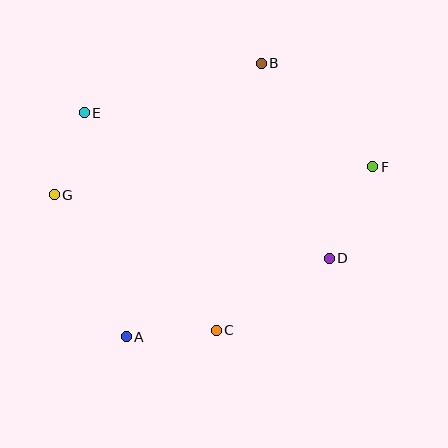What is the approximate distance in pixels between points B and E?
The distance between B and E is approximately 184 pixels.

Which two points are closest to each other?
Points E and G are closest to each other.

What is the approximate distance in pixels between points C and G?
The distance between C and G is approximately 211 pixels.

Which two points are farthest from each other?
Points F and G are farthest from each other.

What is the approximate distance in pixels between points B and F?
The distance between B and F is approximately 152 pixels.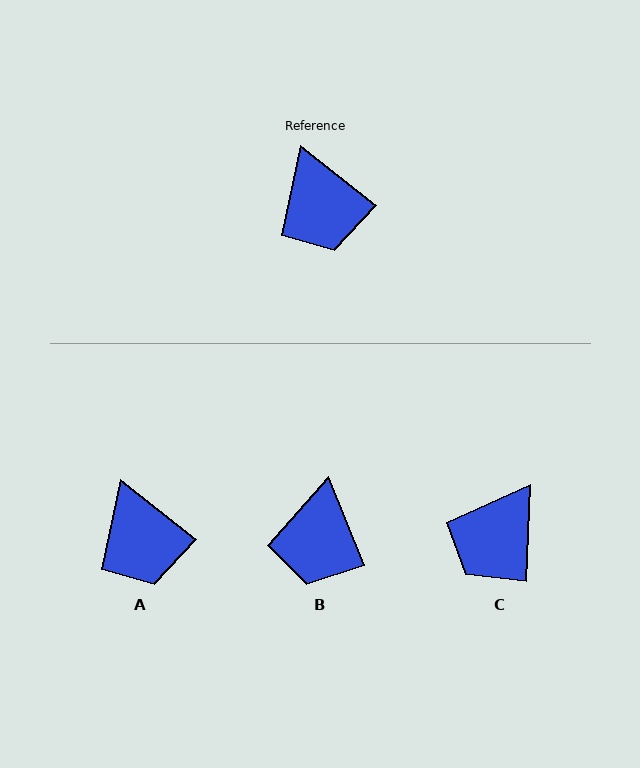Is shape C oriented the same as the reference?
No, it is off by about 54 degrees.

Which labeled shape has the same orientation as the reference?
A.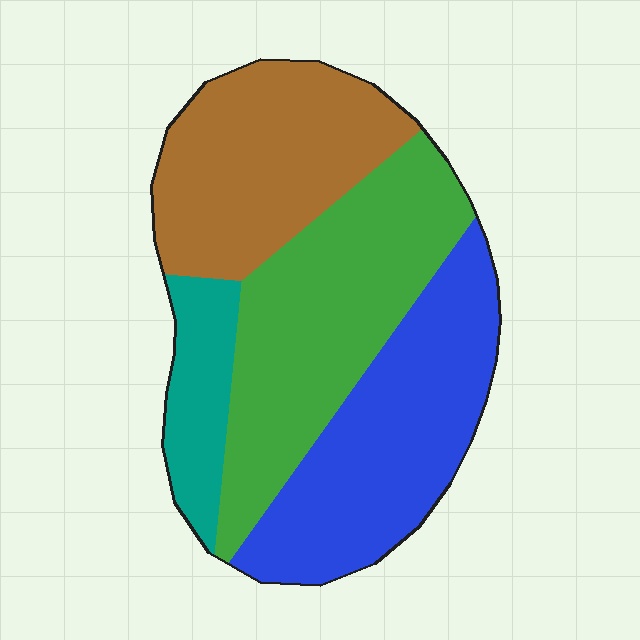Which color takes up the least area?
Teal, at roughly 10%.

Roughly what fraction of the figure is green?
Green covers 33% of the figure.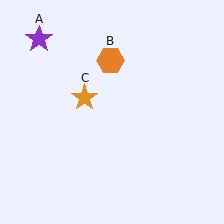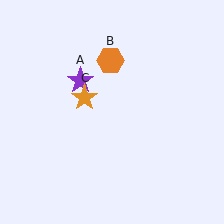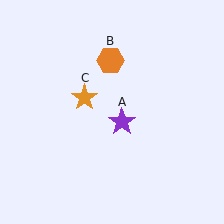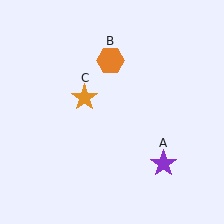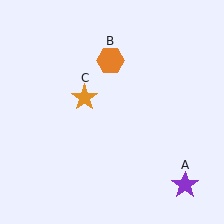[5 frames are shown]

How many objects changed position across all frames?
1 object changed position: purple star (object A).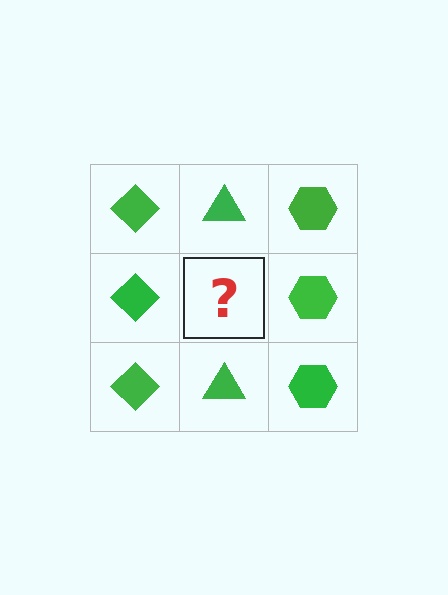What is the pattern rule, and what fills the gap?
The rule is that each column has a consistent shape. The gap should be filled with a green triangle.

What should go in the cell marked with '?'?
The missing cell should contain a green triangle.